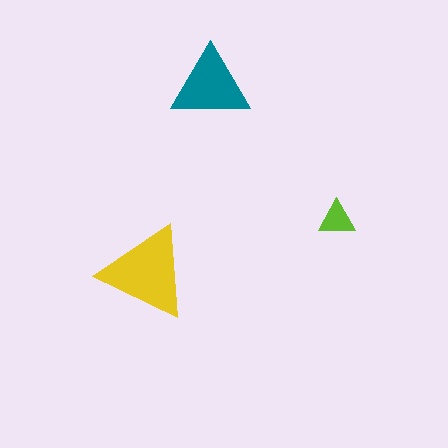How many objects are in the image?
There are 3 objects in the image.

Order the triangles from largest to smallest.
the yellow one, the teal one, the lime one.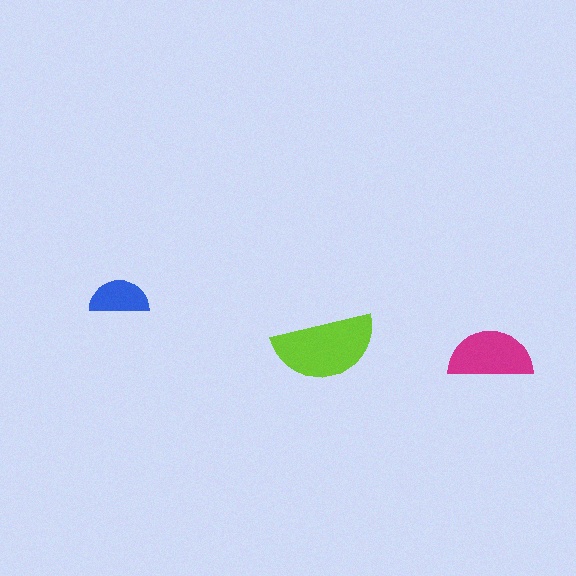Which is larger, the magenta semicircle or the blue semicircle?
The magenta one.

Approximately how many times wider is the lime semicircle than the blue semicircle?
About 1.5 times wider.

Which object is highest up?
The blue semicircle is topmost.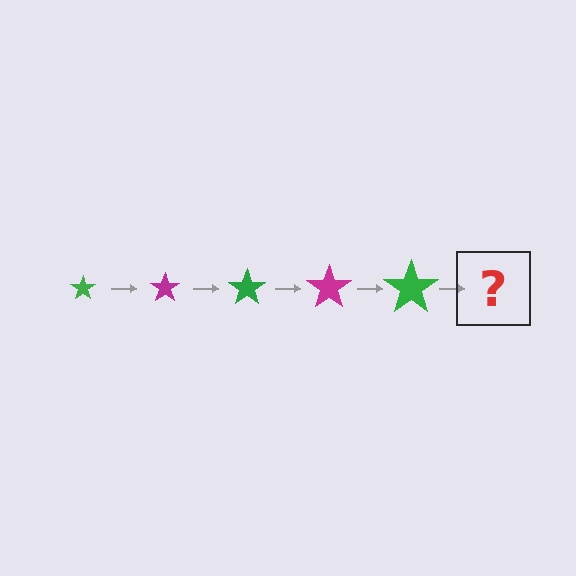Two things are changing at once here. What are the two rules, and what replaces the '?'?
The two rules are that the star grows larger each step and the color cycles through green and magenta. The '?' should be a magenta star, larger than the previous one.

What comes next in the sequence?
The next element should be a magenta star, larger than the previous one.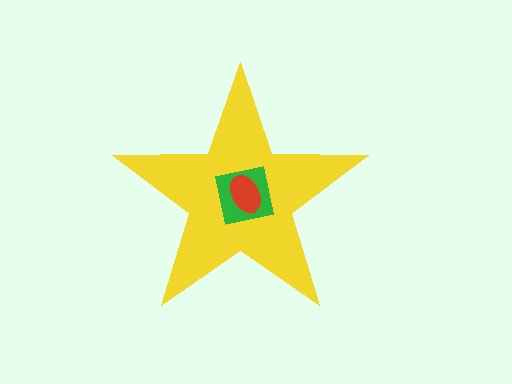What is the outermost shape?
The yellow star.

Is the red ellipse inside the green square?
Yes.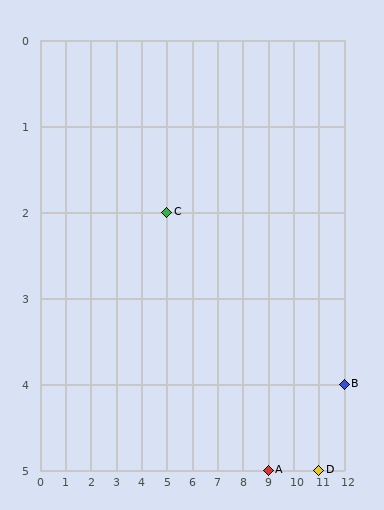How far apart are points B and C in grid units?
Points B and C are 7 columns and 2 rows apart (about 7.3 grid units diagonally).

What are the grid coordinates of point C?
Point C is at grid coordinates (5, 2).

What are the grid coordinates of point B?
Point B is at grid coordinates (12, 4).